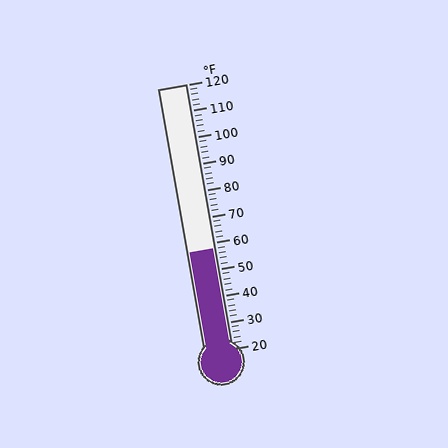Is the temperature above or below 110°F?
The temperature is below 110°F.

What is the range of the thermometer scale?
The thermometer scale ranges from 20°F to 120°F.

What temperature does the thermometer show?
The thermometer shows approximately 58°F.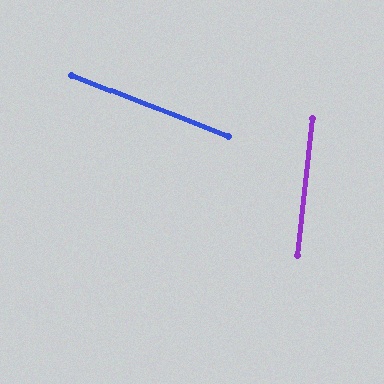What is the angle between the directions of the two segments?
Approximately 74 degrees.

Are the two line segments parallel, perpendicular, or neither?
Neither parallel nor perpendicular — they differ by about 74°.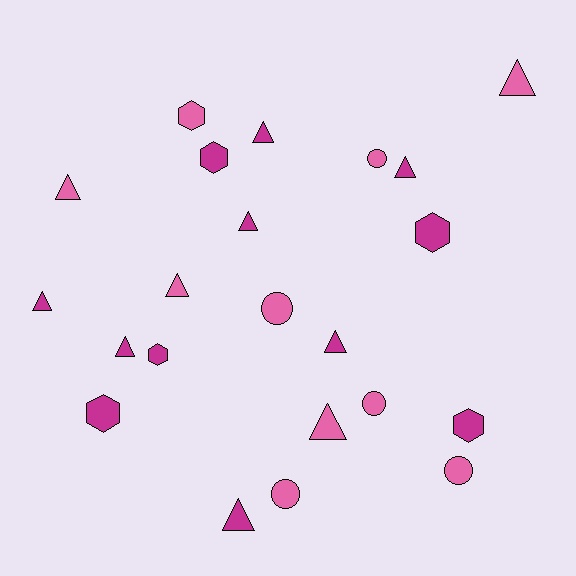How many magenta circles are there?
There are no magenta circles.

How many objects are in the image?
There are 22 objects.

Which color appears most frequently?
Magenta, with 12 objects.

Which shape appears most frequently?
Triangle, with 11 objects.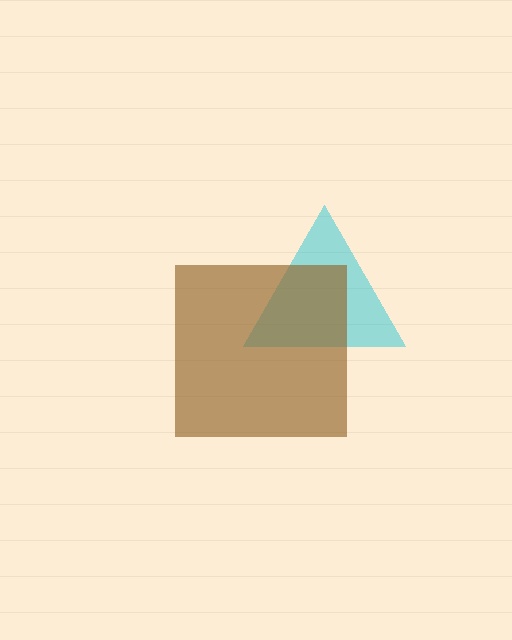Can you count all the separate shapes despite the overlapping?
Yes, there are 2 separate shapes.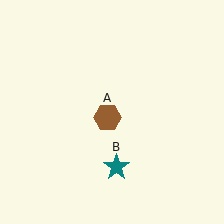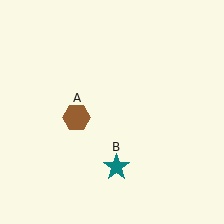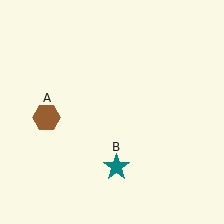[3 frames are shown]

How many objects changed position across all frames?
1 object changed position: brown hexagon (object A).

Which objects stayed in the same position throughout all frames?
Teal star (object B) remained stationary.